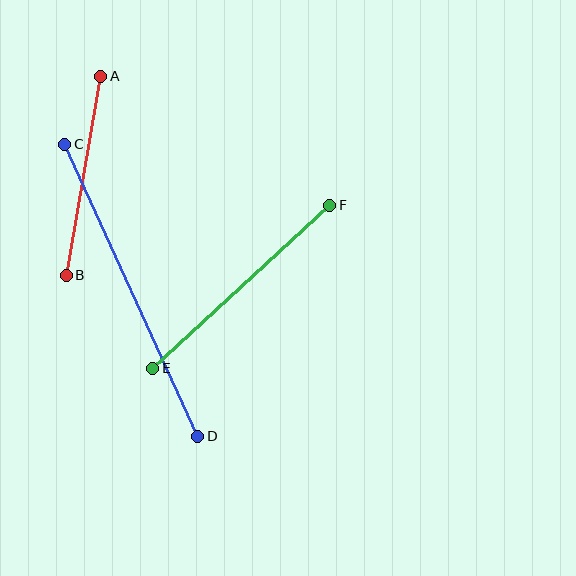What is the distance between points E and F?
The distance is approximately 241 pixels.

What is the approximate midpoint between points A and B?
The midpoint is at approximately (84, 176) pixels.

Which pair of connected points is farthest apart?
Points C and D are farthest apart.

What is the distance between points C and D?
The distance is approximately 320 pixels.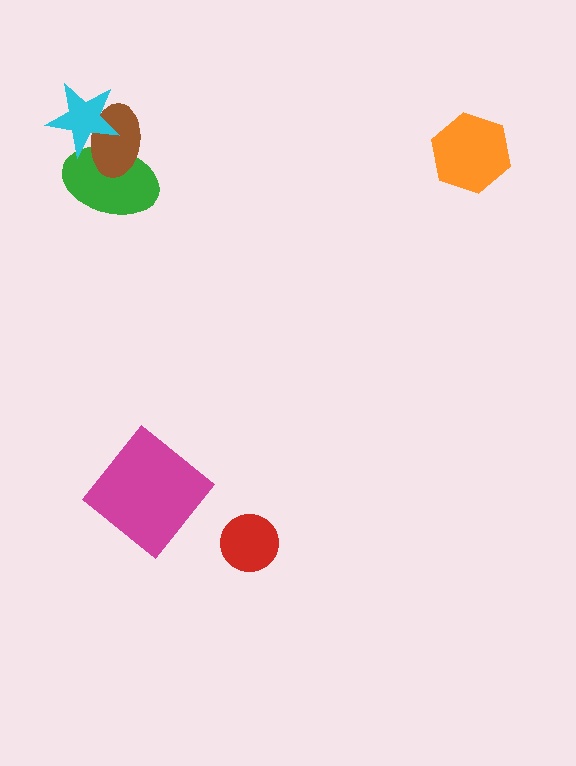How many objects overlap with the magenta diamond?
0 objects overlap with the magenta diamond.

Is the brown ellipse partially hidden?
Yes, it is partially covered by another shape.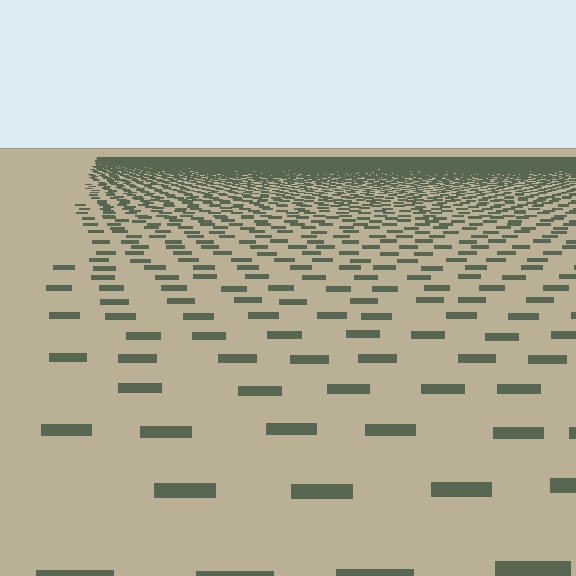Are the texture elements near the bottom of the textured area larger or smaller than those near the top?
Larger. Near the bottom, elements are closer to the viewer and appear at a bigger on-screen size.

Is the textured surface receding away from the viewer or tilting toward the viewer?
The surface is receding away from the viewer. Texture elements get smaller and denser toward the top.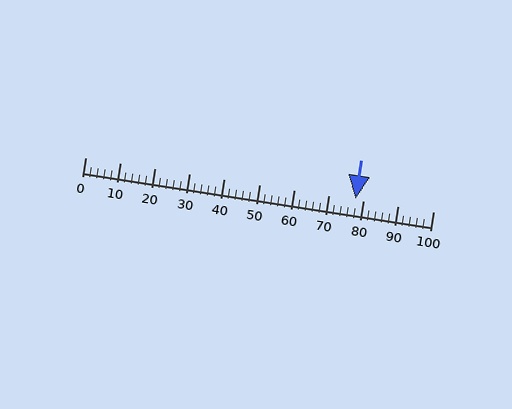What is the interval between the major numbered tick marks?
The major tick marks are spaced 10 units apart.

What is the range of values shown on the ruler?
The ruler shows values from 0 to 100.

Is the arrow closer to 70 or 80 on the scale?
The arrow is closer to 80.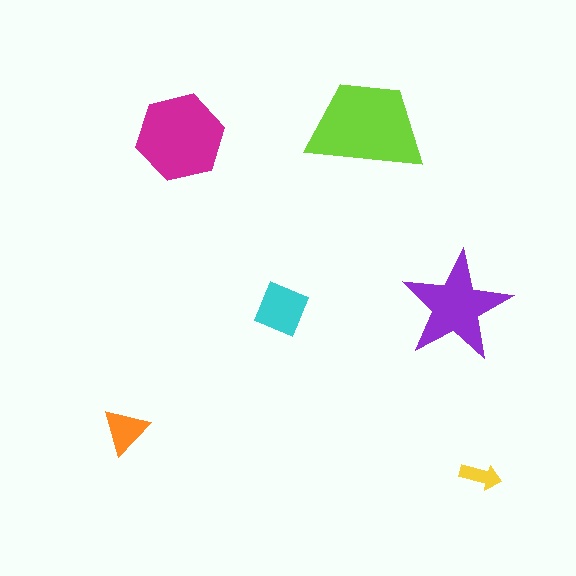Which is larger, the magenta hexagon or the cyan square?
The magenta hexagon.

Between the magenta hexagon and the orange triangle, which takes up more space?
The magenta hexagon.